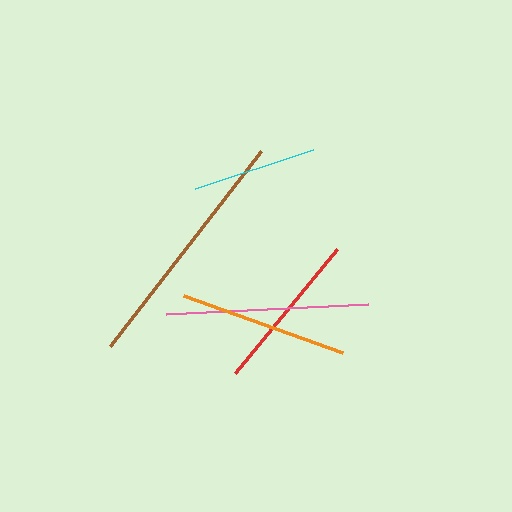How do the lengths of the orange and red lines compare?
The orange and red lines are approximately the same length.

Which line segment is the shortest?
The cyan line is the shortest at approximately 125 pixels.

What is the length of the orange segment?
The orange segment is approximately 169 pixels long.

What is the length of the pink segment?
The pink segment is approximately 203 pixels long.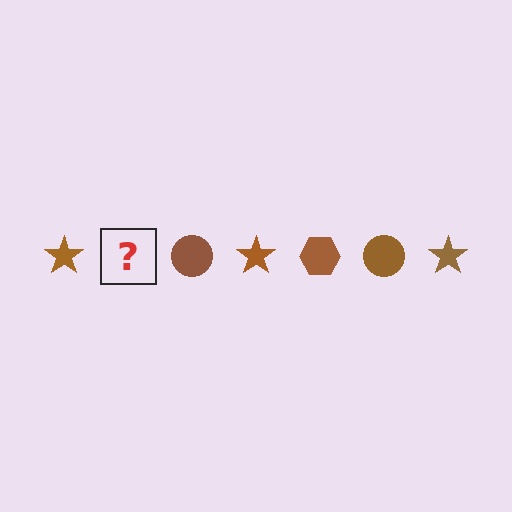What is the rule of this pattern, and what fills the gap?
The rule is that the pattern cycles through star, hexagon, circle shapes in brown. The gap should be filled with a brown hexagon.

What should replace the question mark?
The question mark should be replaced with a brown hexagon.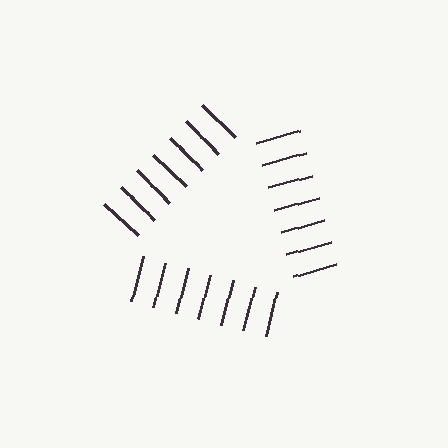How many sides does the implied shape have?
3 sides — the line-ends trace a triangle.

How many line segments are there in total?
21 — 7 along each of the 3 edges.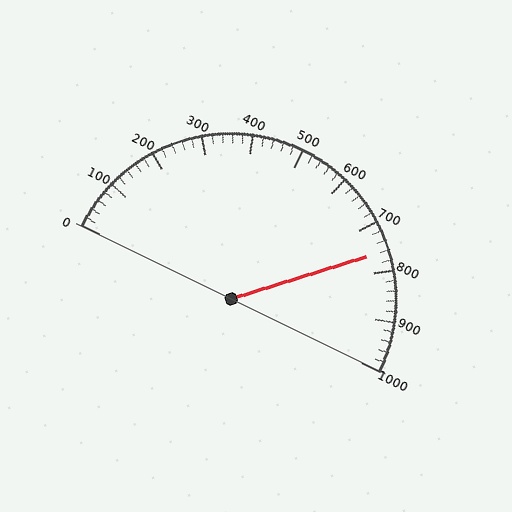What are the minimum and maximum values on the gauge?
The gauge ranges from 0 to 1000.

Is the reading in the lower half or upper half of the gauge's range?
The reading is in the upper half of the range (0 to 1000).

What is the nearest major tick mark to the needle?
The nearest major tick mark is 800.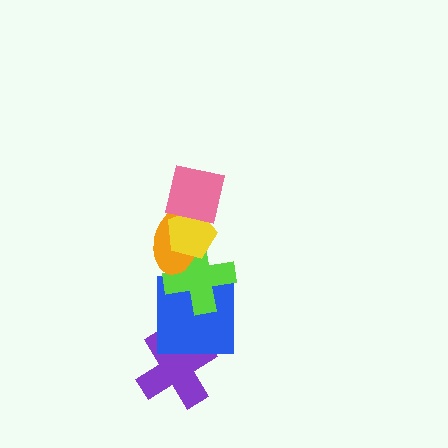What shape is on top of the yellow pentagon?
The pink square is on top of the yellow pentagon.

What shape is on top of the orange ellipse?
The yellow pentagon is on top of the orange ellipse.